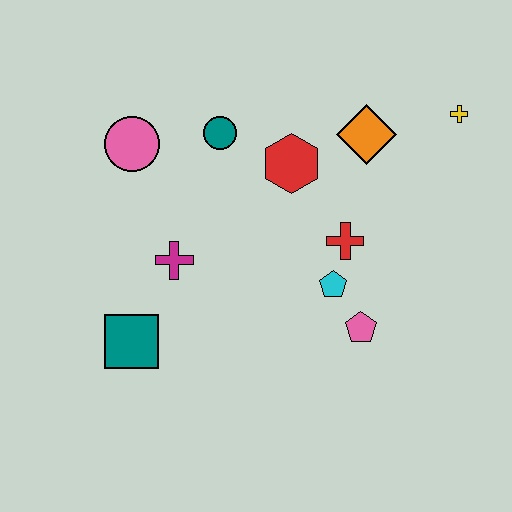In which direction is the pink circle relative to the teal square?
The pink circle is above the teal square.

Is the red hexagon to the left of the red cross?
Yes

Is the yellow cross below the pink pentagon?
No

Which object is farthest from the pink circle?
The yellow cross is farthest from the pink circle.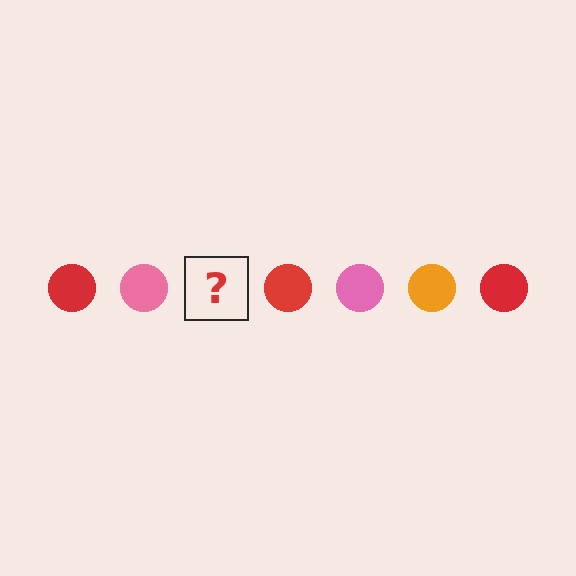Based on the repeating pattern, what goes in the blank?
The blank should be an orange circle.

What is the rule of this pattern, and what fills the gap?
The rule is that the pattern cycles through red, pink, orange circles. The gap should be filled with an orange circle.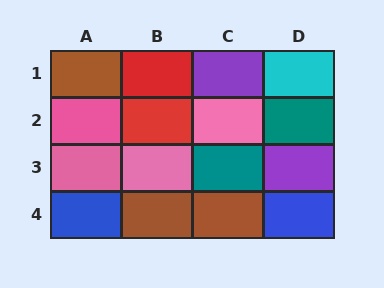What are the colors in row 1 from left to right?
Brown, red, purple, cyan.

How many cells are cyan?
1 cell is cyan.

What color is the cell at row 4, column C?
Brown.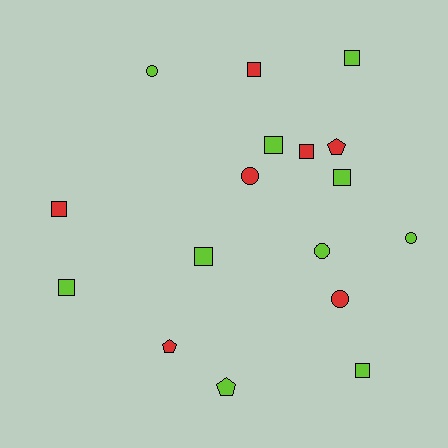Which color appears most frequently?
Lime, with 10 objects.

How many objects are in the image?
There are 17 objects.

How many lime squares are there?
There are 6 lime squares.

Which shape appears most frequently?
Square, with 9 objects.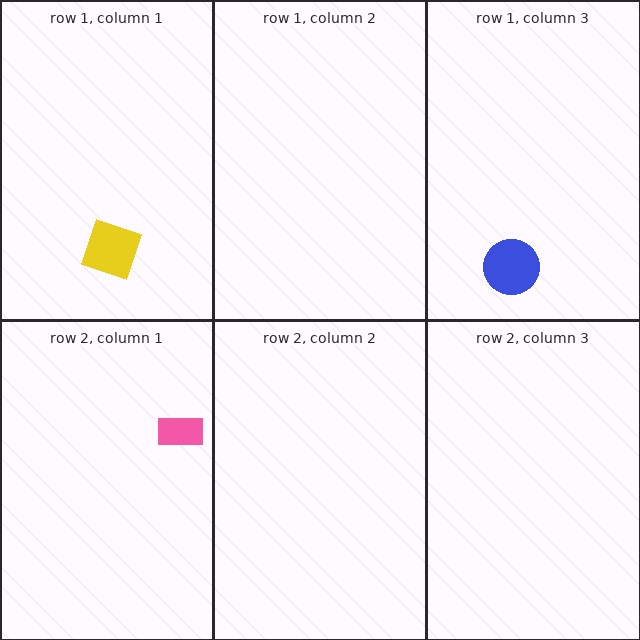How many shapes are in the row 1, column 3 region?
1.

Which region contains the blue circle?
The row 1, column 3 region.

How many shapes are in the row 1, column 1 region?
1.